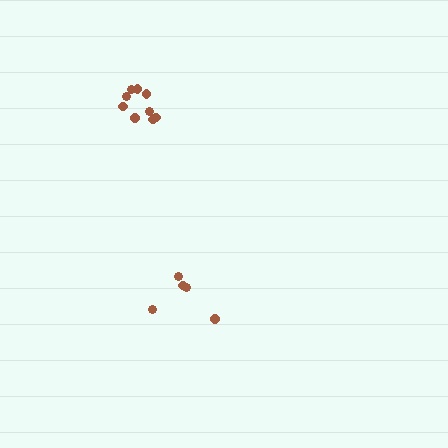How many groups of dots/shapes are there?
There are 2 groups.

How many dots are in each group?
Group 1: 9 dots, Group 2: 5 dots (14 total).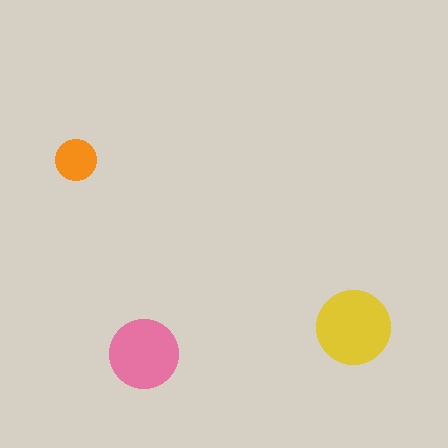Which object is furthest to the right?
The yellow circle is rightmost.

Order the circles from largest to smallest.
the yellow one, the pink one, the orange one.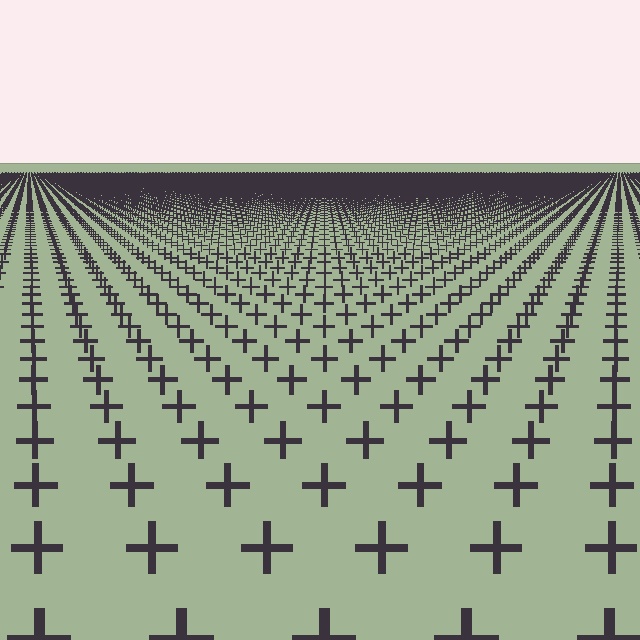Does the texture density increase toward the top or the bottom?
Density increases toward the top.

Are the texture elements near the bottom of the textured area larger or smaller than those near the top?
Larger. Near the bottom, elements are closer to the viewer and appear at a bigger on-screen size.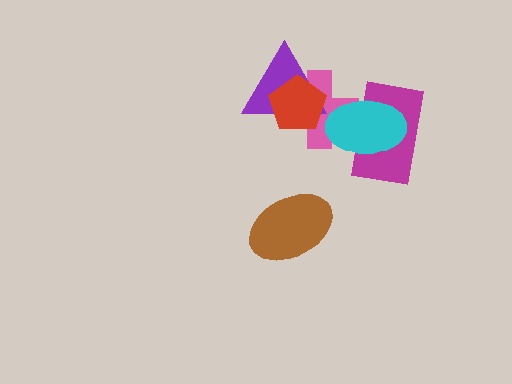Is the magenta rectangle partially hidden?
Yes, it is partially covered by another shape.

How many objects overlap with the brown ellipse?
0 objects overlap with the brown ellipse.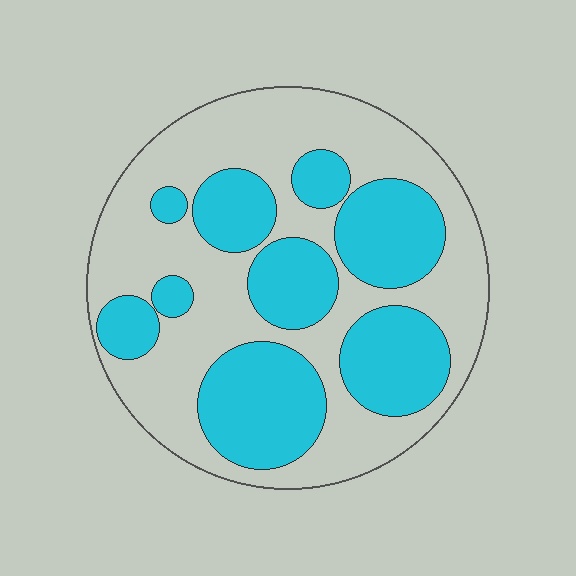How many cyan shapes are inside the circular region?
9.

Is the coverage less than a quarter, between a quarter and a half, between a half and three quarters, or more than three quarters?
Between a quarter and a half.